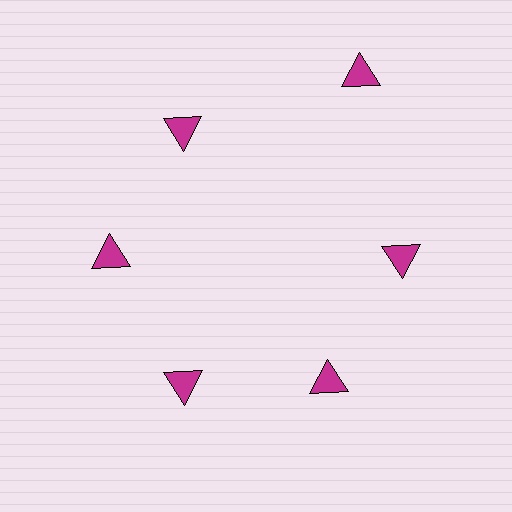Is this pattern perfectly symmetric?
No. The 6 magenta triangles are arranged in a ring, but one element near the 1 o'clock position is pushed outward from the center, breaking the 6-fold rotational symmetry.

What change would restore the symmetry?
The symmetry would be restored by moving it inward, back onto the ring so that all 6 triangles sit at equal angles and equal distance from the center.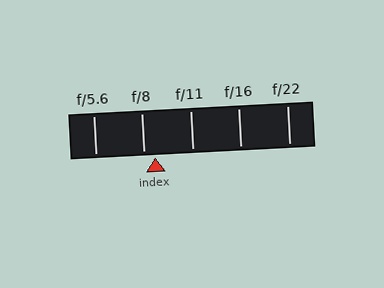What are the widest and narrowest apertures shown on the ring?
The widest aperture shown is f/5.6 and the narrowest is f/22.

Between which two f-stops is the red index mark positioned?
The index mark is between f/8 and f/11.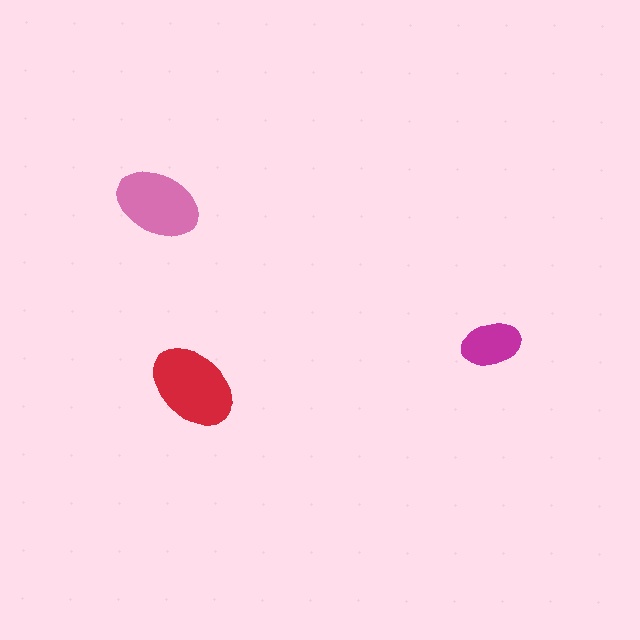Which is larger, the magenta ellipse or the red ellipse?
The red one.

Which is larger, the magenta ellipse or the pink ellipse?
The pink one.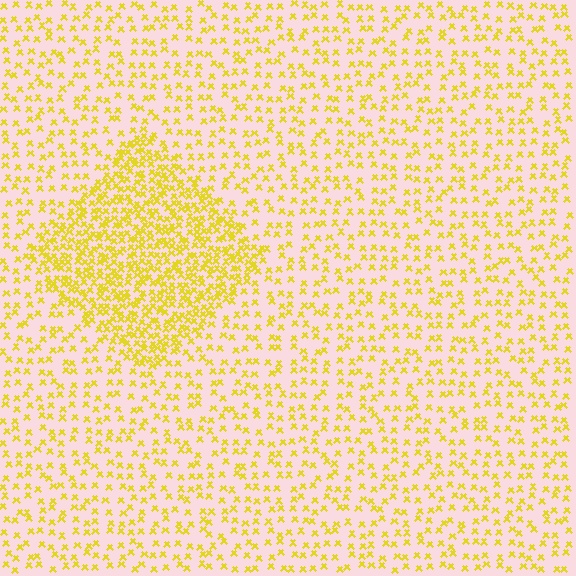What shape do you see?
I see a diamond.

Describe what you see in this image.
The image contains small yellow elements arranged at two different densities. A diamond-shaped region is visible where the elements are more densely packed than the surrounding area.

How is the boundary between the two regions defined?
The boundary is defined by a change in element density (approximately 2.4x ratio). All elements are the same color, size, and shape.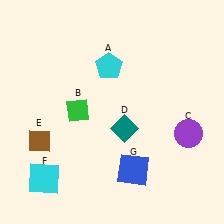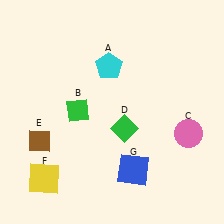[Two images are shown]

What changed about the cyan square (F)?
In Image 1, F is cyan. In Image 2, it changed to yellow.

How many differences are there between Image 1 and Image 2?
There are 3 differences between the two images.